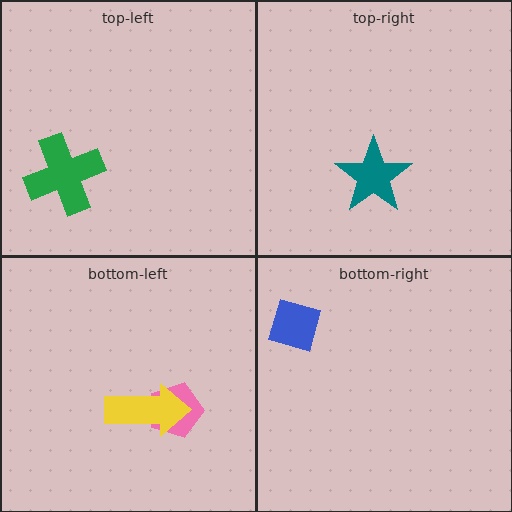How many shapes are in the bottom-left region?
2.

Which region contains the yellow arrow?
The bottom-left region.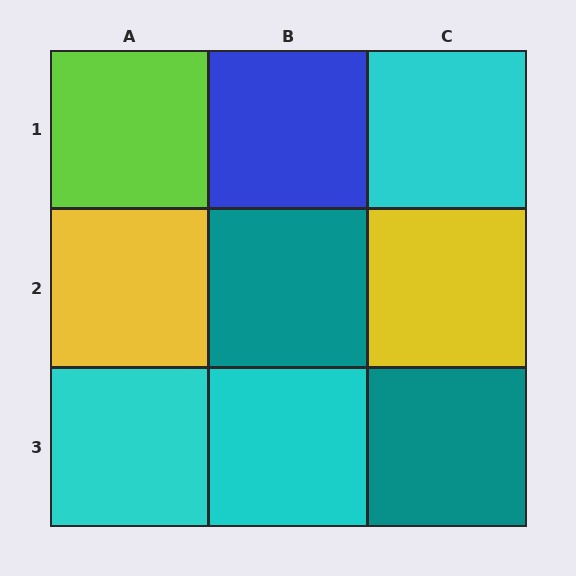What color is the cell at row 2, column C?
Yellow.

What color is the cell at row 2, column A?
Yellow.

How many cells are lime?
1 cell is lime.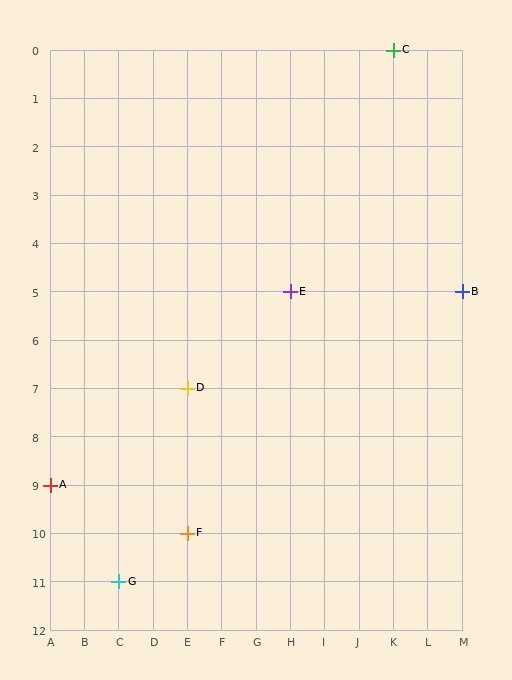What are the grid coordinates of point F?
Point F is at grid coordinates (E, 10).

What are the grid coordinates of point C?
Point C is at grid coordinates (K, 0).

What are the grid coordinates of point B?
Point B is at grid coordinates (M, 5).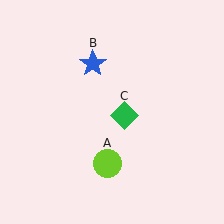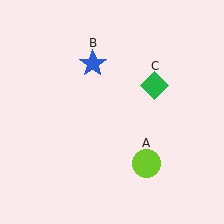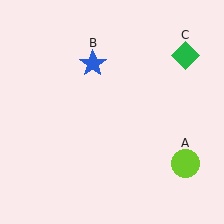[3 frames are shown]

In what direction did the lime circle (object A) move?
The lime circle (object A) moved right.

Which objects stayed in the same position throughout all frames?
Blue star (object B) remained stationary.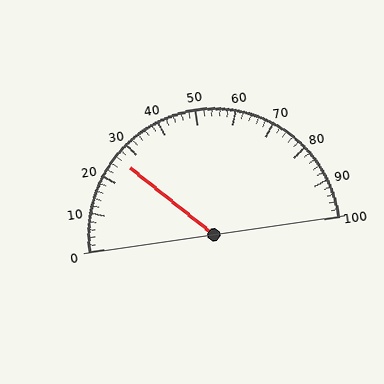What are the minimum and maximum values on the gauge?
The gauge ranges from 0 to 100.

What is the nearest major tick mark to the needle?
The nearest major tick mark is 30.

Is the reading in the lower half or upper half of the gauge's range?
The reading is in the lower half of the range (0 to 100).